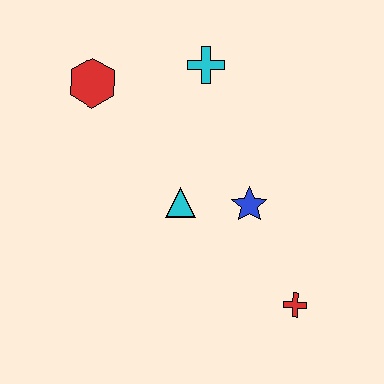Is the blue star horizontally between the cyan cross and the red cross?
Yes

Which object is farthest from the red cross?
The red hexagon is farthest from the red cross.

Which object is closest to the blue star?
The cyan triangle is closest to the blue star.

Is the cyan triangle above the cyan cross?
No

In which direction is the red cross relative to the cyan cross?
The red cross is below the cyan cross.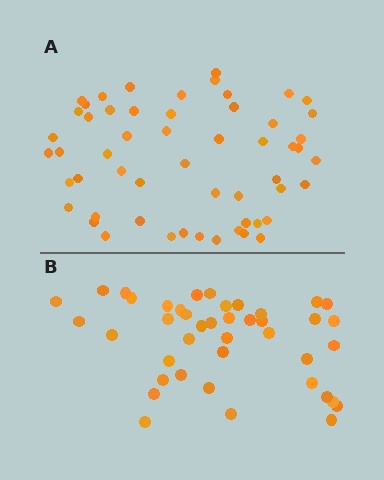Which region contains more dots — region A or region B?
Region A (the top region) has more dots.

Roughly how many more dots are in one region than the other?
Region A has approximately 15 more dots than region B.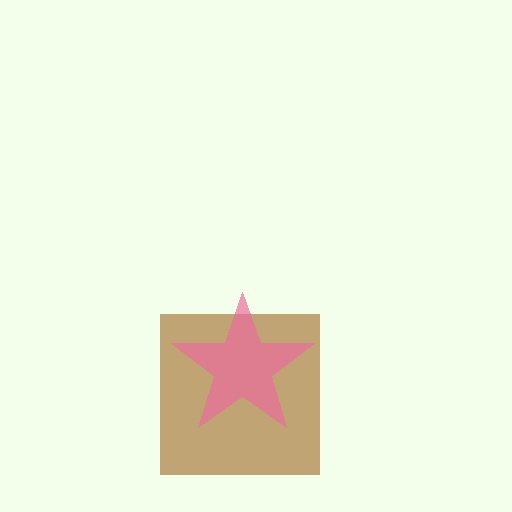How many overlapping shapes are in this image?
There are 2 overlapping shapes in the image.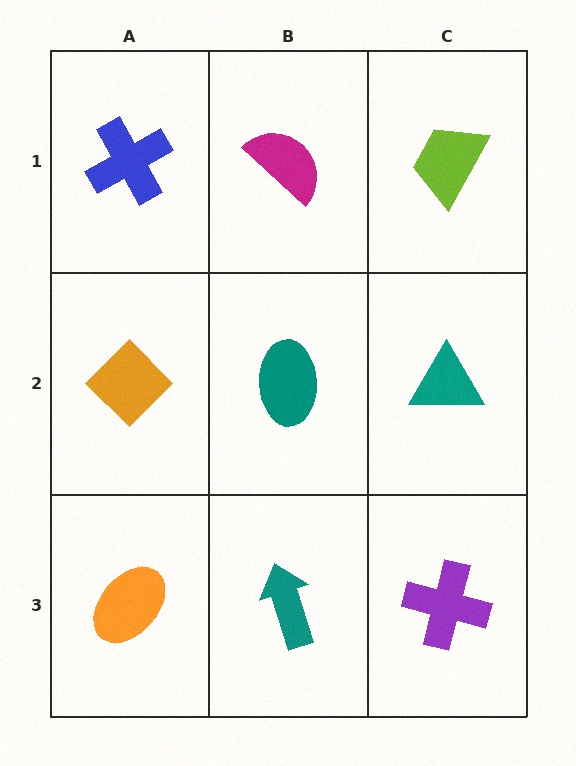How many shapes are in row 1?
3 shapes.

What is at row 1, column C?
A lime trapezoid.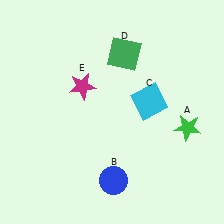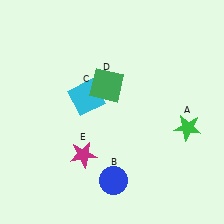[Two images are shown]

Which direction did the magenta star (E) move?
The magenta star (E) moved down.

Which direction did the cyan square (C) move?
The cyan square (C) moved left.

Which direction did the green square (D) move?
The green square (D) moved down.